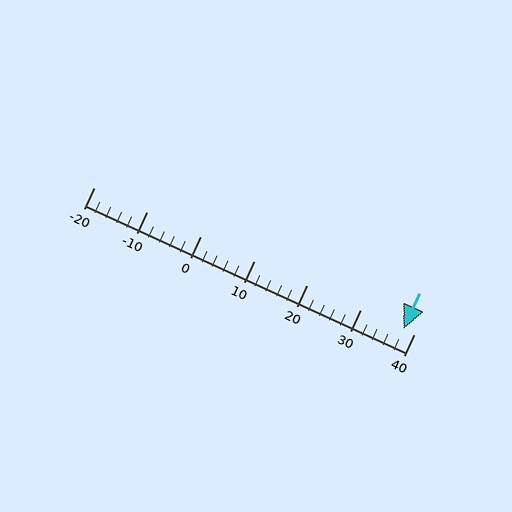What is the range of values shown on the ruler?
The ruler shows values from -20 to 40.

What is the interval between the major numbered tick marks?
The major tick marks are spaced 10 units apart.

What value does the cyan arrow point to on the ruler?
The cyan arrow points to approximately 38.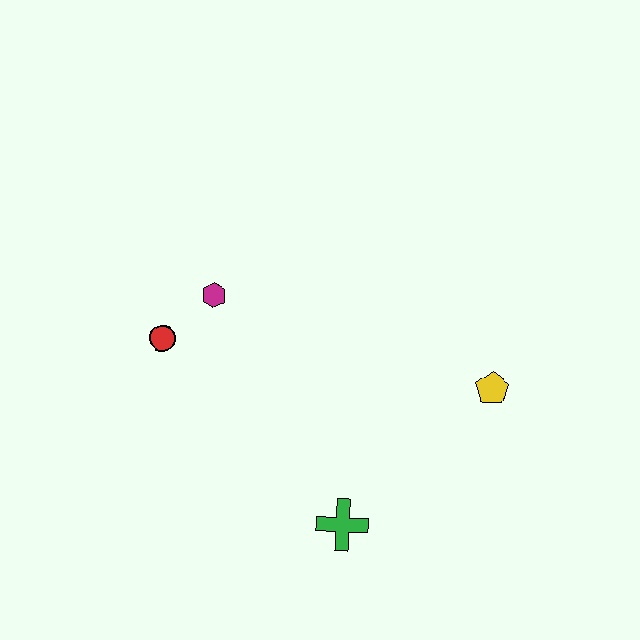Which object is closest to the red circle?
The magenta hexagon is closest to the red circle.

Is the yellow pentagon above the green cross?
Yes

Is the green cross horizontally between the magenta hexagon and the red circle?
No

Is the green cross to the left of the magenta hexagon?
No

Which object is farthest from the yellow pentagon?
The red circle is farthest from the yellow pentagon.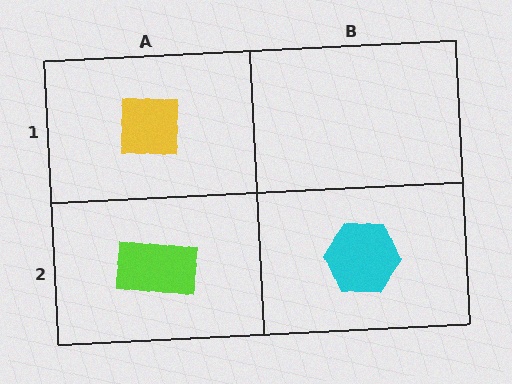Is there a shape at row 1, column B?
No, that cell is empty.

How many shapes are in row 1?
1 shape.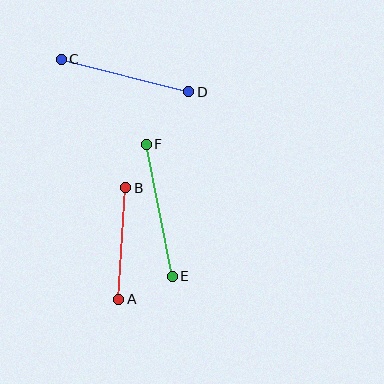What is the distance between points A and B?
The distance is approximately 112 pixels.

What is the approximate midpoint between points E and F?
The midpoint is at approximately (159, 210) pixels.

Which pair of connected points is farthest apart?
Points E and F are farthest apart.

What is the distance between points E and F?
The distance is approximately 134 pixels.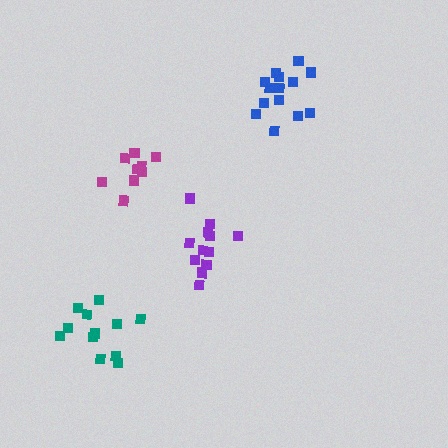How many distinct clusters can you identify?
There are 4 distinct clusters.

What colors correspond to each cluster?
The clusters are colored: teal, purple, magenta, blue.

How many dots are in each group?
Group 1: 12 dots, Group 2: 12 dots, Group 3: 9 dots, Group 4: 14 dots (47 total).